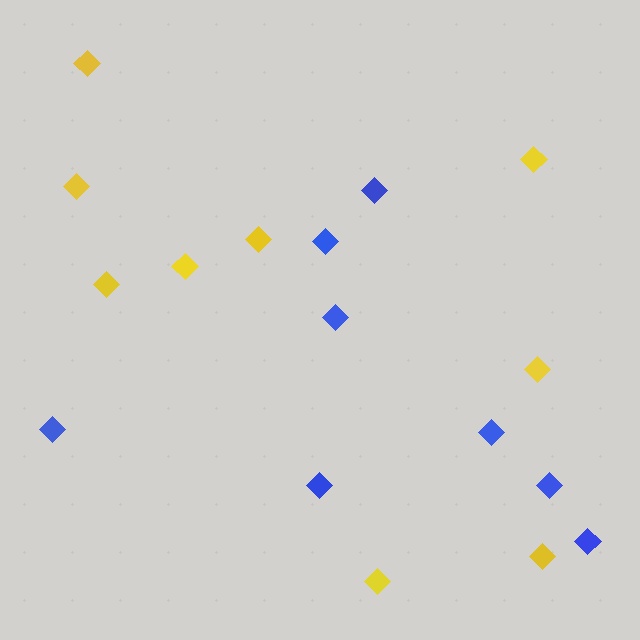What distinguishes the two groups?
There are 2 groups: one group of yellow diamonds (9) and one group of blue diamonds (8).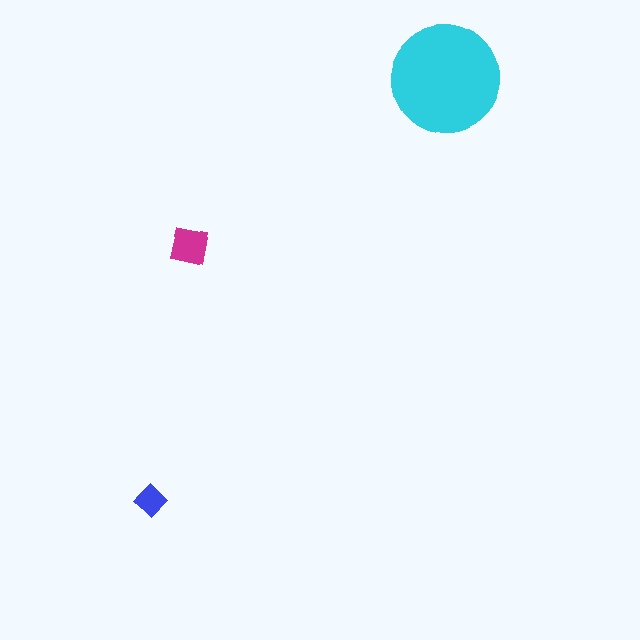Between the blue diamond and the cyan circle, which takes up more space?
The cyan circle.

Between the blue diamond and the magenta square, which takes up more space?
The magenta square.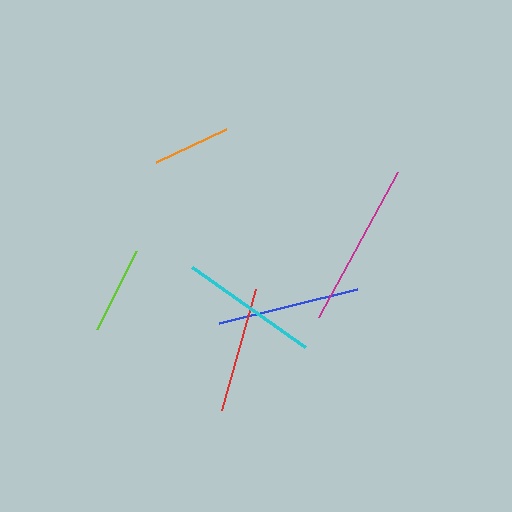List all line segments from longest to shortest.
From longest to shortest: magenta, blue, cyan, red, lime, orange.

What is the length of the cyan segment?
The cyan segment is approximately 139 pixels long.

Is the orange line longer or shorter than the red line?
The red line is longer than the orange line.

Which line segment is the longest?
The magenta line is the longest at approximately 165 pixels.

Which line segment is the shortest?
The orange line is the shortest at approximately 77 pixels.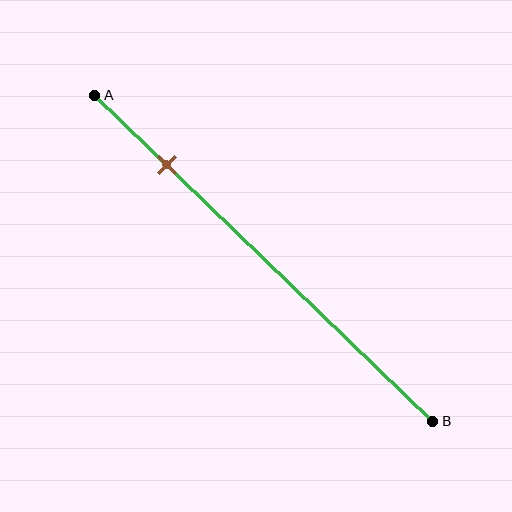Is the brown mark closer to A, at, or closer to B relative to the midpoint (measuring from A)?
The brown mark is closer to point A than the midpoint of segment AB.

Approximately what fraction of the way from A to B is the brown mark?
The brown mark is approximately 20% of the way from A to B.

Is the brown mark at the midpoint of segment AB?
No, the mark is at about 20% from A, not at the 50% midpoint.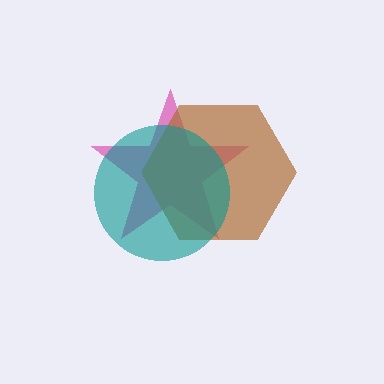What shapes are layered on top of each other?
The layered shapes are: a pink star, a brown hexagon, a teal circle.